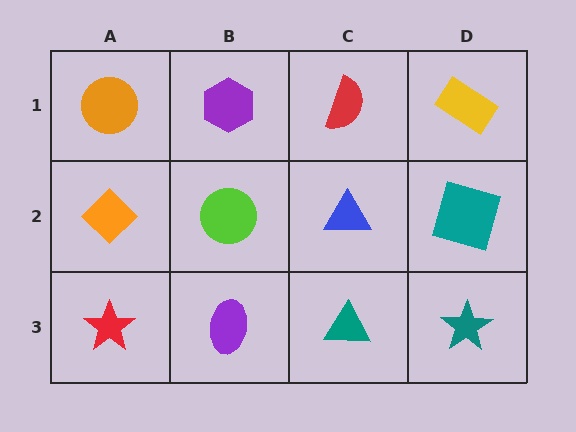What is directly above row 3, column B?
A lime circle.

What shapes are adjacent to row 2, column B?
A purple hexagon (row 1, column B), a purple ellipse (row 3, column B), an orange diamond (row 2, column A), a blue triangle (row 2, column C).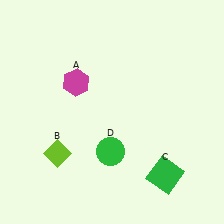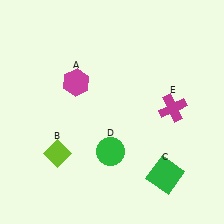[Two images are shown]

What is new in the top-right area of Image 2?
A magenta cross (E) was added in the top-right area of Image 2.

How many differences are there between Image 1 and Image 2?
There is 1 difference between the two images.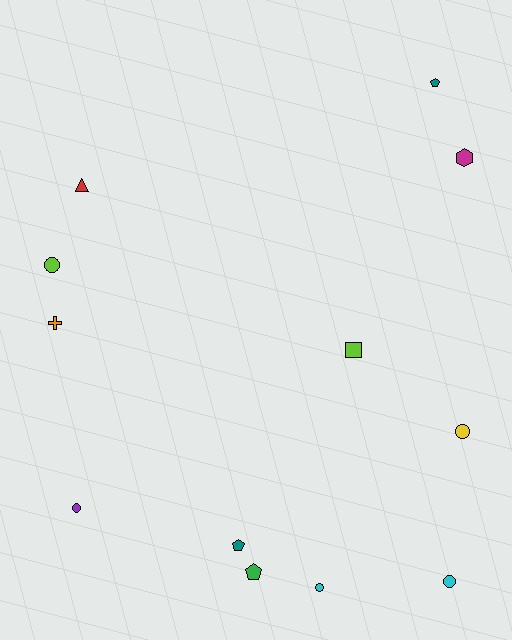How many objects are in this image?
There are 12 objects.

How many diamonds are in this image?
There are no diamonds.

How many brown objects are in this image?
There are no brown objects.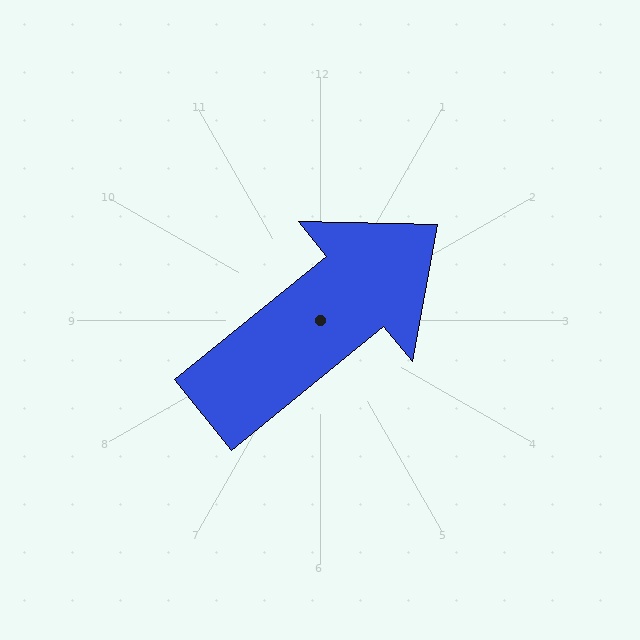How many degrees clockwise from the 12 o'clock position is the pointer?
Approximately 51 degrees.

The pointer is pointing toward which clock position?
Roughly 2 o'clock.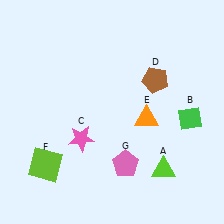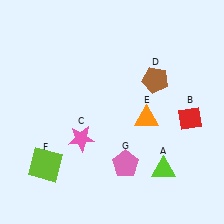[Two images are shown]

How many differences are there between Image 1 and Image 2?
There is 1 difference between the two images.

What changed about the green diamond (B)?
In Image 1, B is green. In Image 2, it changed to red.